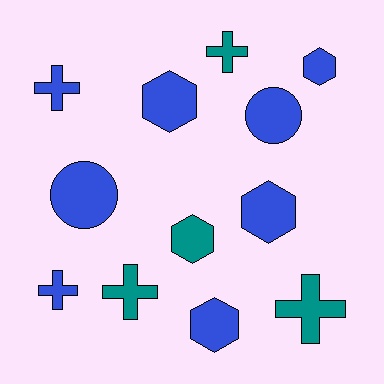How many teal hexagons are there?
There is 1 teal hexagon.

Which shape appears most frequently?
Cross, with 5 objects.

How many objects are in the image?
There are 12 objects.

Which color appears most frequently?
Blue, with 8 objects.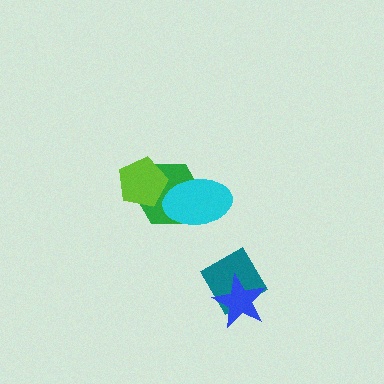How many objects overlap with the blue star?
1 object overlaps with the blue star.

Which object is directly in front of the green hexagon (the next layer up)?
The lime pentagon is directly in front of the green hexagon.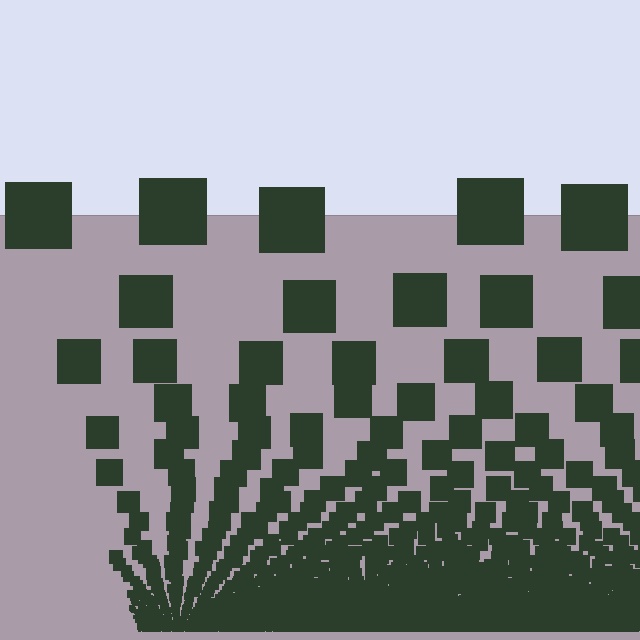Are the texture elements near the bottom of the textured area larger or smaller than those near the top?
Smaller. The gradient is inverted — elements near the bottom are smaller and denser.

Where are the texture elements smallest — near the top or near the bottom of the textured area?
Near the bottom.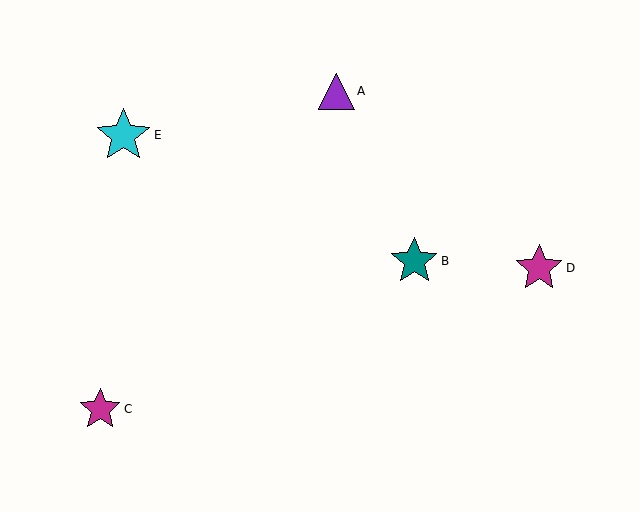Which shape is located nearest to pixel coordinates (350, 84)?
The purple triangle (labeled A) at (337, 91) is nearest to that location.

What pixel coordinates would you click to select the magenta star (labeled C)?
Click at (100, 409) to select the magenta star C.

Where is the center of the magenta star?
The center of the magenta star is at (539, 268).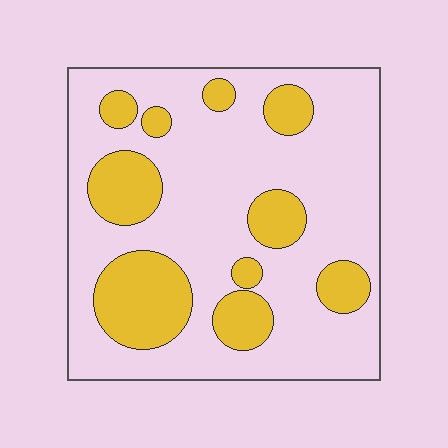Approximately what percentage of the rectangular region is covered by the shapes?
Approximately 25%.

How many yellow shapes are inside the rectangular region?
10.